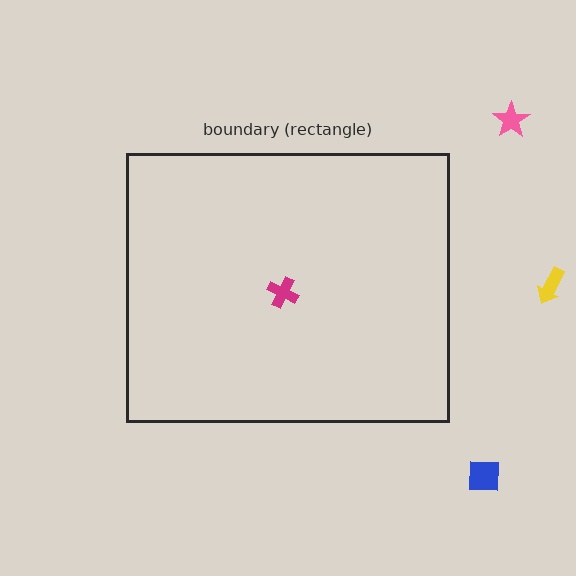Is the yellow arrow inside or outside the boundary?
Outside.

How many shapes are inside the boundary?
1 inside, 3 outside.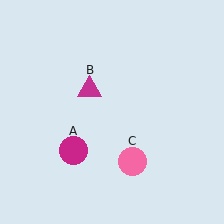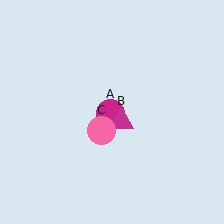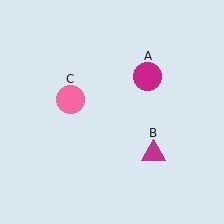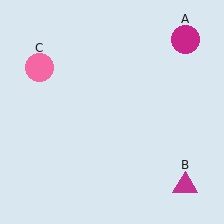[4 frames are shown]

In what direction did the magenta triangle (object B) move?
The magenta triangle (object B) moved down and to the right.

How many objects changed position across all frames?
3 objects changed position: magenta circle (object A), magenta triangle (object B), pink circle (object C).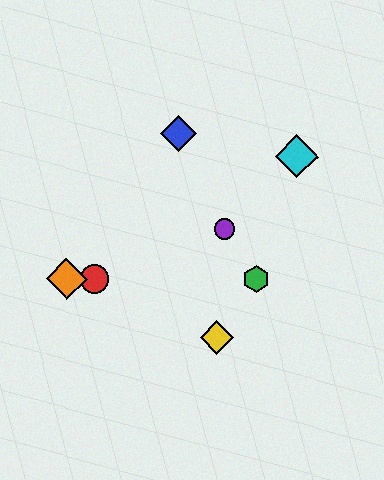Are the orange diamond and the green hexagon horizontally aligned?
Yes, both are at y≈279.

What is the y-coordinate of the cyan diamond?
The cyan diamond is at y≈157.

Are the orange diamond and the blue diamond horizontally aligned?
No, the orange diamond is at y≈279 and the blue diamond is at y≈134.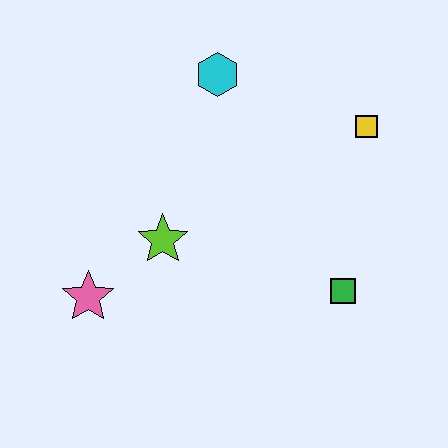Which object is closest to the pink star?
The lime star is closest to the pink star.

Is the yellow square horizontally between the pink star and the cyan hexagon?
No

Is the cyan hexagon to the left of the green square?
Yes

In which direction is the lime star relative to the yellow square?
The lime star is to the left of the yellow square.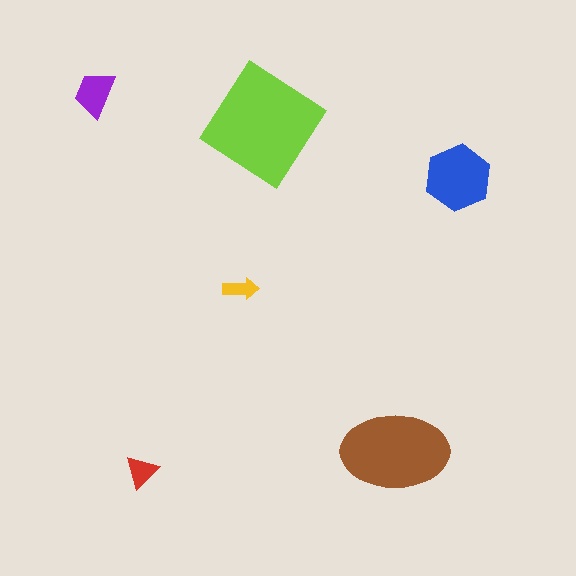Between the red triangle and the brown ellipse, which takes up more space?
The brown ellipse.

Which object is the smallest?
The yellow arrow.